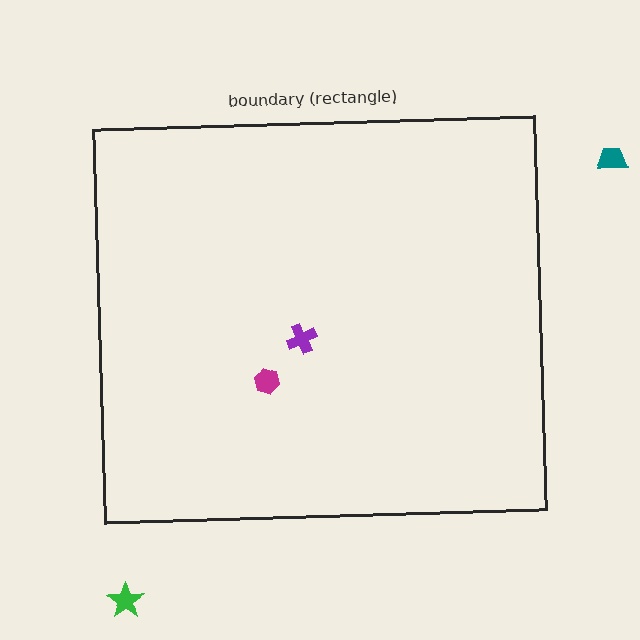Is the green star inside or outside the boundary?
Outside.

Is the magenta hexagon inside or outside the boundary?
Inside.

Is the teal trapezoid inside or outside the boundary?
Outside.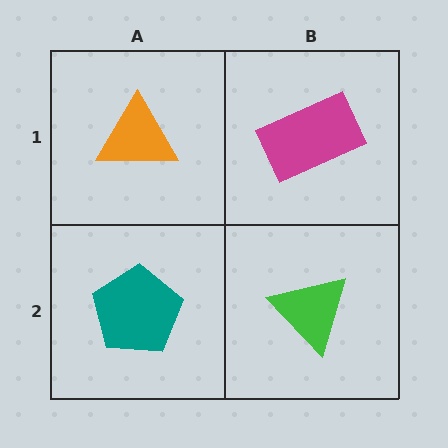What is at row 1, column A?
An orange triangle.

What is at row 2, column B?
A green triangle.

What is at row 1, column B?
A magenta rectangle.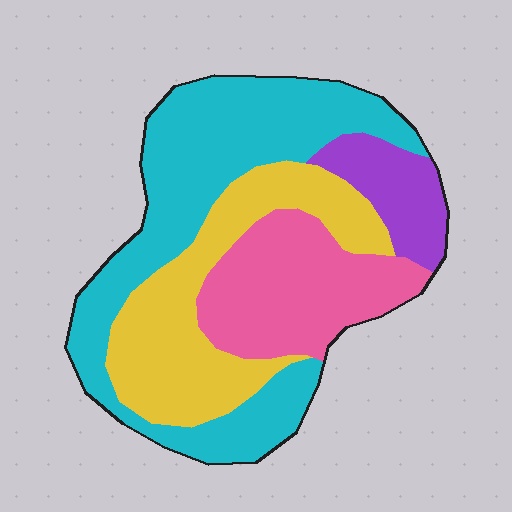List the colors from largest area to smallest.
From largest to smallest: cyan, yellow, pink, purple.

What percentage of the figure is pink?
Pink covers around 20% of the figure.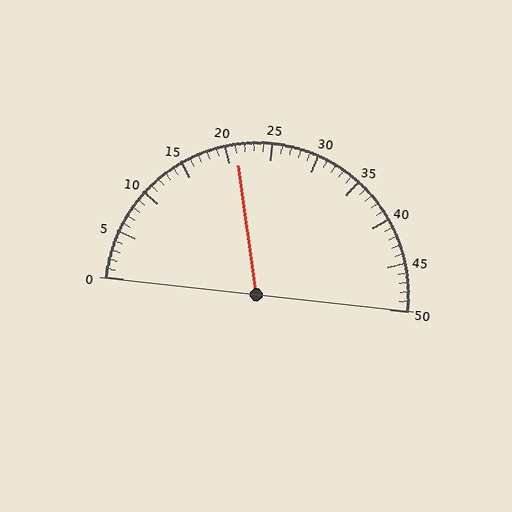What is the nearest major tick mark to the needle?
The nearest major tick mark is 20.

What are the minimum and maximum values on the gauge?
The gauge ranges from 0 to 50.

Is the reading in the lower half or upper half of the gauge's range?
The reading is in the lower half of the range (0 to 50).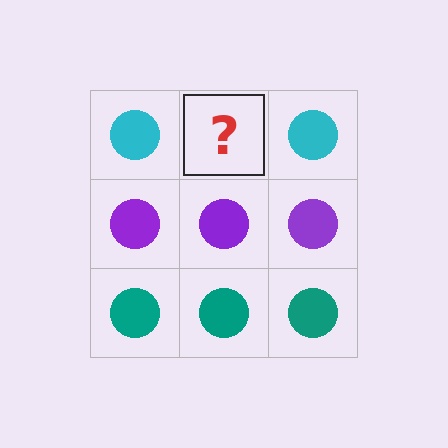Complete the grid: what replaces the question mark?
The question mark should be replaced with a cyan circle.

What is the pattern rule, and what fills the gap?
The rule is that each row has a consistent color. The gap should be filled with a cyan circle.